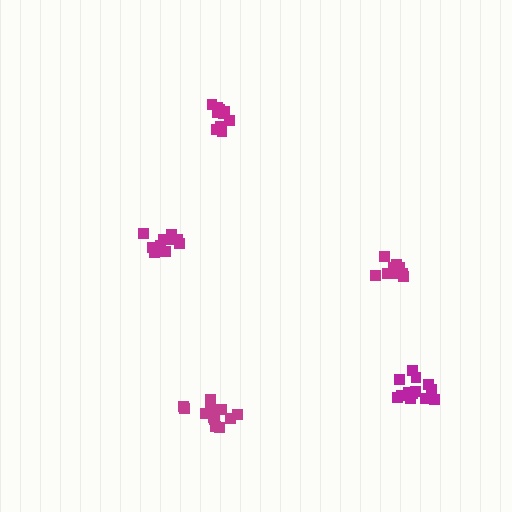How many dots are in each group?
Group 1: 11 dots, Group 2: 10 dots, Group 3: 10 dots, Group 4: 12 dots, Group 5: 13 dots (56 total).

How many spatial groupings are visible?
There are 5 spatial groupings.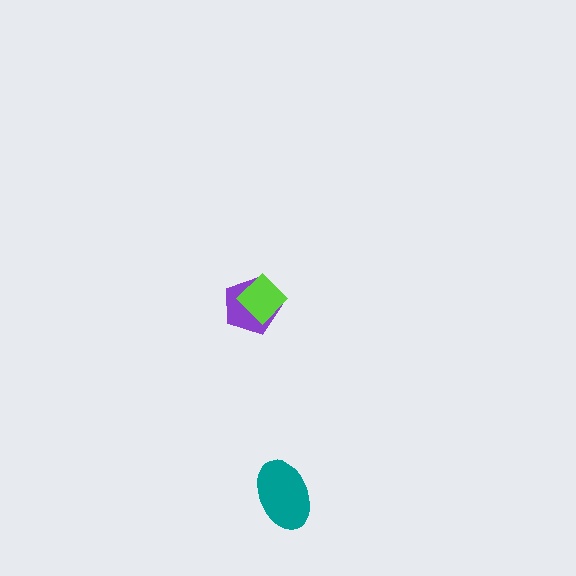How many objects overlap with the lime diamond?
1 object overlaps with the lime diamond.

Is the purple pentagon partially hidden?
Yes, it is partially covered by another shape.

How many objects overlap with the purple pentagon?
1 object overlaps with the purple pentagon.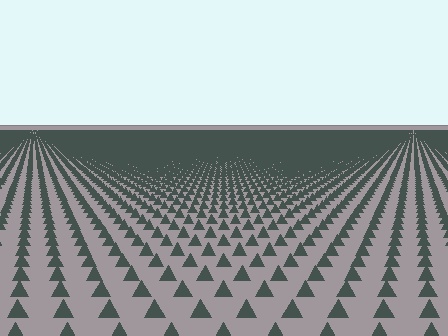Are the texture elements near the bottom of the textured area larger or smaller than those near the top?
Larger. Near the bottom, elements are closer to the viewer and appear at a bigger on-screen size.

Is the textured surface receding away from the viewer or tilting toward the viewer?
The surface is receding away from the viewer. Texture elements get smaller and denser toward the top.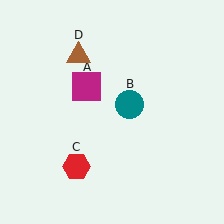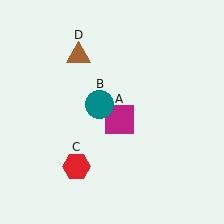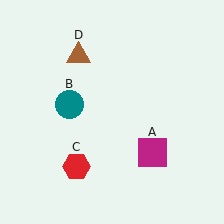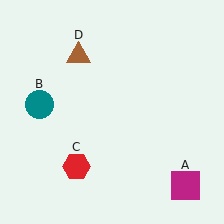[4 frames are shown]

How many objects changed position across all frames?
2 objects changed position: magenta square (object A), teal circle (object B).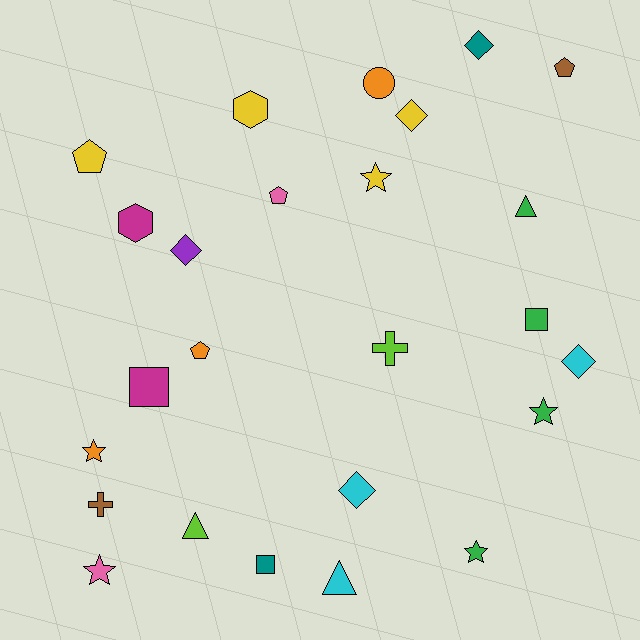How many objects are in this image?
There are 25 objects.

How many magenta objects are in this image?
There are 2 magenta objects.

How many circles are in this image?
There is 1 circle.